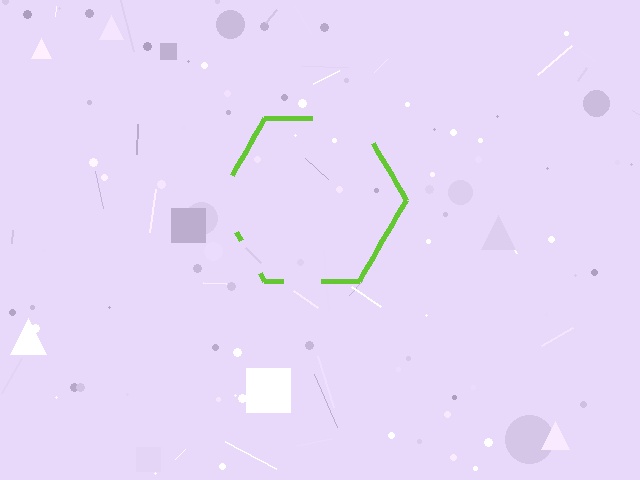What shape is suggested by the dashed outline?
The dashed outline suggests a hexagon.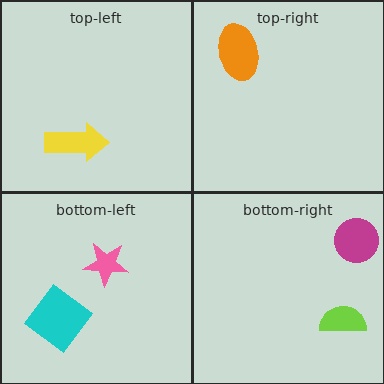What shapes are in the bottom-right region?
The lime semicircle, the magenta circle.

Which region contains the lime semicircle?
The bottom-right region.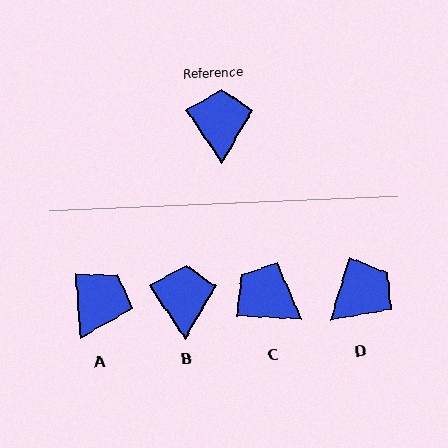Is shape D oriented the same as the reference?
No, it is off by about 50 degrees.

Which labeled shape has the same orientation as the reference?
B.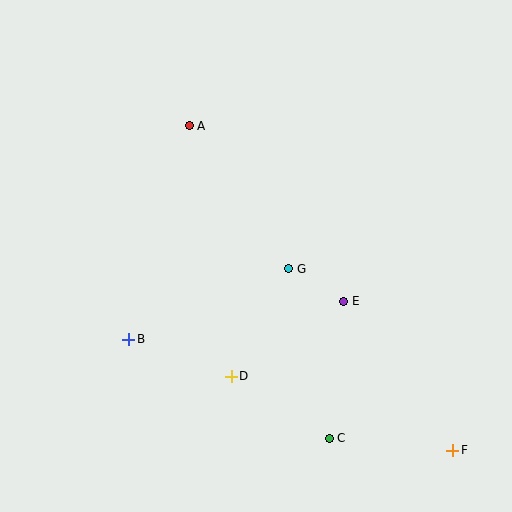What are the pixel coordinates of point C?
Point C is at (329, 439).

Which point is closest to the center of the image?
Point G at (289, 269) is closest to the center.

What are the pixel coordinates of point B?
Point B is at (129, 339).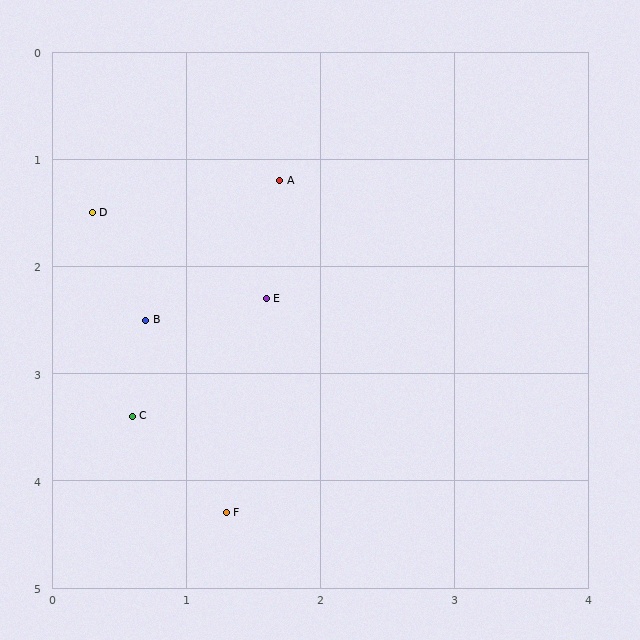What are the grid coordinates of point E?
Point E is at approximately (1.6, 2.3).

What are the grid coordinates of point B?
Point B is at approximately (0.7, 2.5).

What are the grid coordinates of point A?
Point A is at approximately (1.7, 1.2).